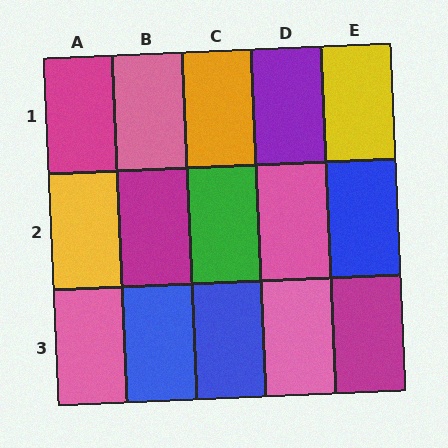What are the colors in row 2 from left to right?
Yellow, magenta, green, pink, blue.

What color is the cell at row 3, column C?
Blue.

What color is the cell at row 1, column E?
Yellow.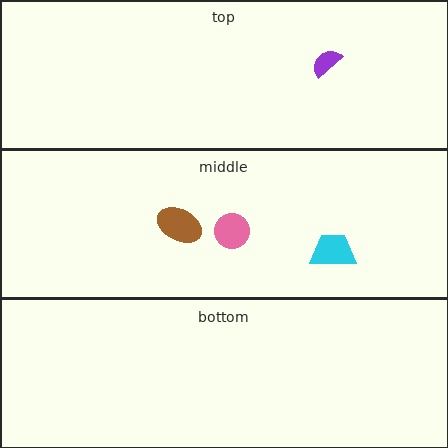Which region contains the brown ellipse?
The middle region.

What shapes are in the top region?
The purple semicircle.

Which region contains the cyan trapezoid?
The middle region.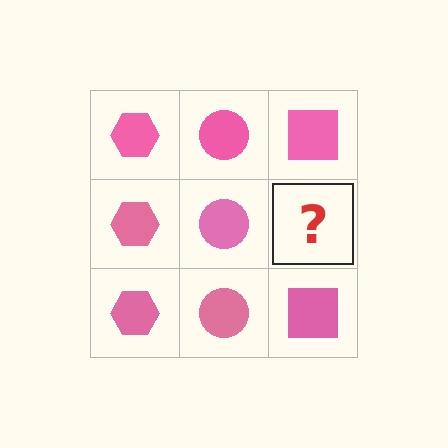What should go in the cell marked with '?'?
The missing cell should contain a pink square.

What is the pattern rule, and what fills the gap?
The rule is that each column has a consistent shape. The gap should be filled with a pink square.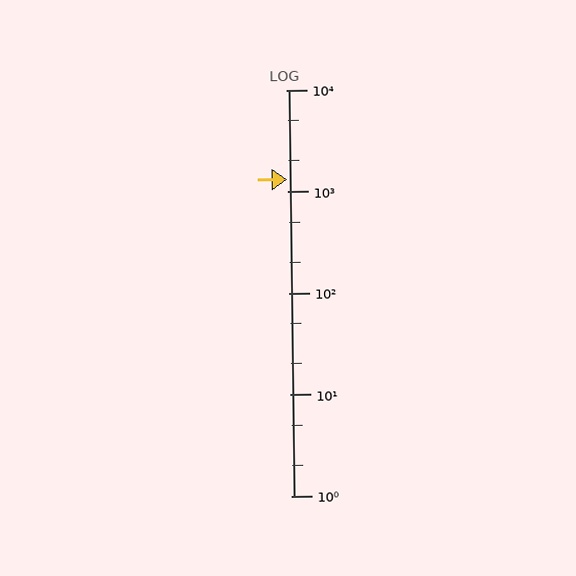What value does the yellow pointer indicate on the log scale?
The pointer indicates approximately 1300.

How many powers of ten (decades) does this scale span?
The scale spans 4 decades, from 1 to 10000.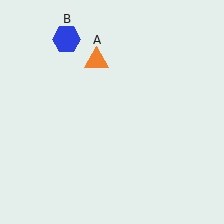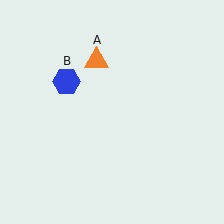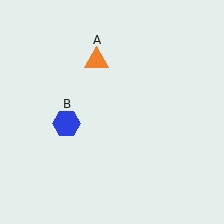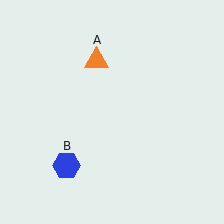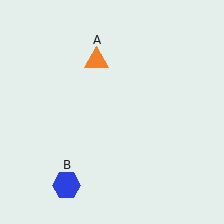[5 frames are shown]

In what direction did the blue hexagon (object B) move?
The blue hexagon (object B) moved down.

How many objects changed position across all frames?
1 object changed position: blue hexagon (object B).